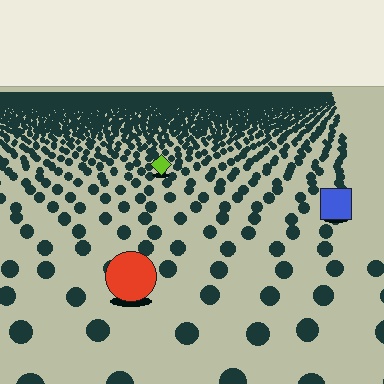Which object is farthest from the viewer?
The lime diamond is farthest from the viewer. It appears smaller and the ground texture around it is denser.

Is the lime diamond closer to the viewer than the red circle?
No. The red circle is closer — you can tell from the texture gradient: the ground texture is coarser near it.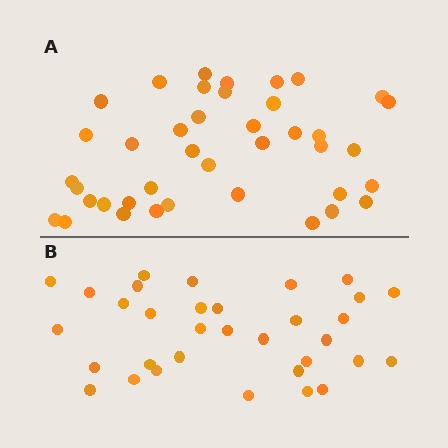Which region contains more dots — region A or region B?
Region A (the top region) has more dots.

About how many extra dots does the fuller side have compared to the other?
Region A has roughly 8 or so more dots than region B.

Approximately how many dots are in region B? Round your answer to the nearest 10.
About 30 dots. (The exact count is 33, which rounds to 30.)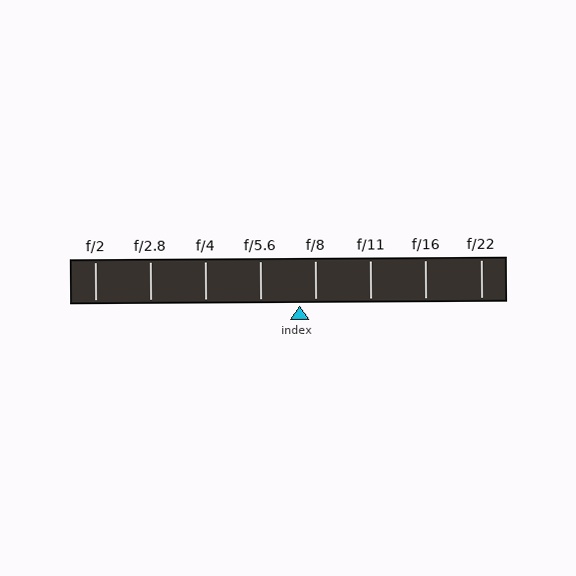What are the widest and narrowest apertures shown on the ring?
The widest aperture shown is f/2 and the narrowest is f/22.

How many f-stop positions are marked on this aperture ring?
There are 8 f-stop positions marked.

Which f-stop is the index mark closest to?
The index mark is closest to f/8.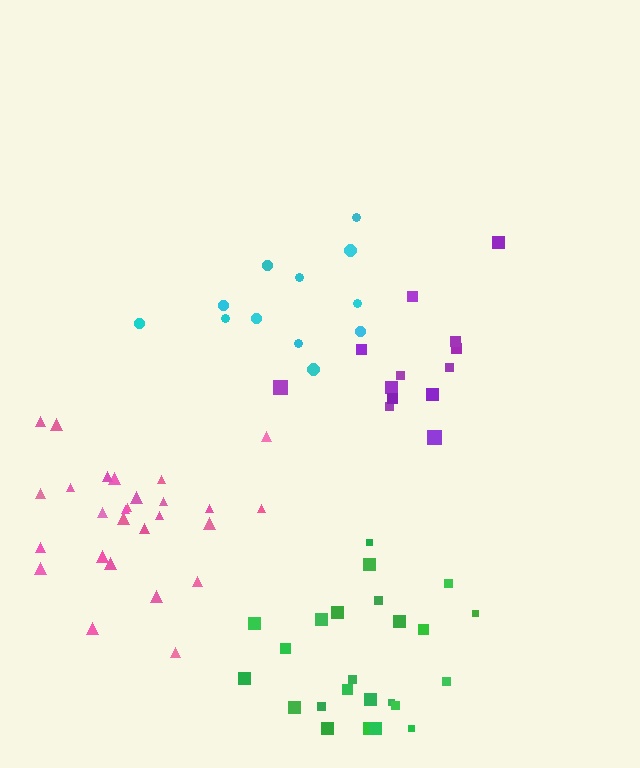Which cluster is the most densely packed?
Pink.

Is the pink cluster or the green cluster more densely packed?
Pink.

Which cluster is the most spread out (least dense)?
Cyan.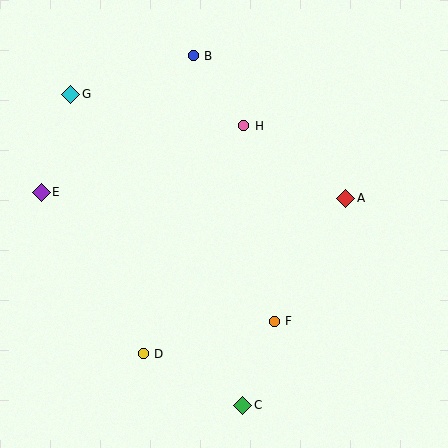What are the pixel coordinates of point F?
Point F is at (274, 321).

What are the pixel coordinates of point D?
Point D is at (143, 354).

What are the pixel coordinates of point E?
Point E is at (41, 192).